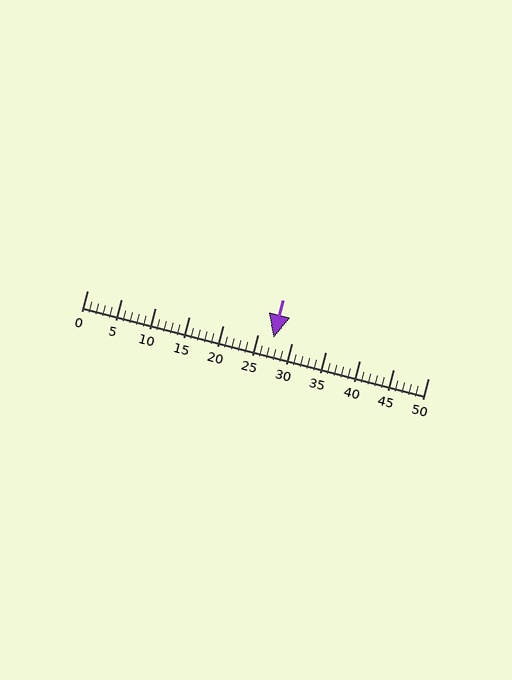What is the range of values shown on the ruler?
The ruler shows values from 0 to 50.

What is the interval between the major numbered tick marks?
The major tick marks are spaced 5 units apart.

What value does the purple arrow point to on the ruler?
The purple arrow points to approximately 27.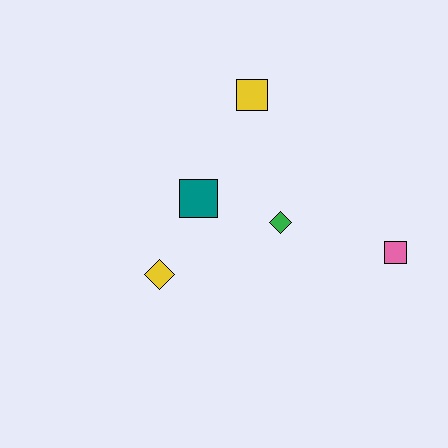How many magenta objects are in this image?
There are no magenta objects.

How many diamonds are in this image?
There are 2 diamonds.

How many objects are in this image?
There are 5 objects.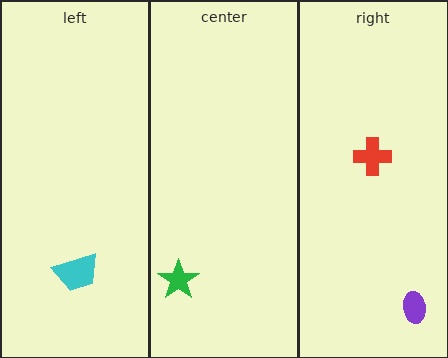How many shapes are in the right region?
2.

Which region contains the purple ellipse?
The right region.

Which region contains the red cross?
The right region.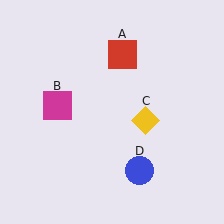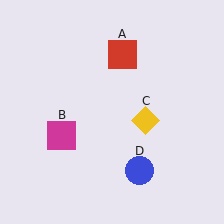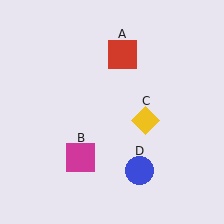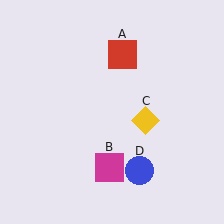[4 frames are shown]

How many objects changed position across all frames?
1 object changed position: magenta square (object B).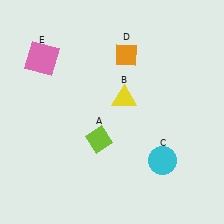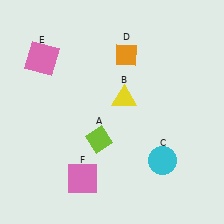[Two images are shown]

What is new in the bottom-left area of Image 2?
A pink square (F) was added in the bottom-left area of Image 2.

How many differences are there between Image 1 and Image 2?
There is 1 difference between the two images.